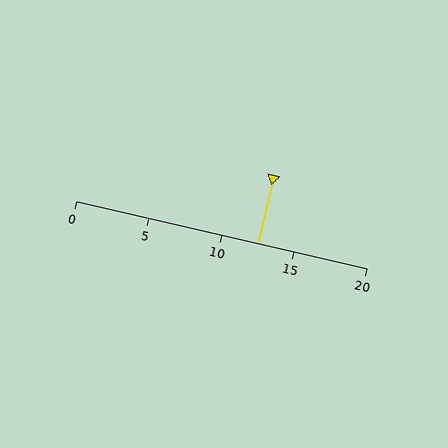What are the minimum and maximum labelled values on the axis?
The axis runs from 0 to 20.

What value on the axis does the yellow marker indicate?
The marker indicates approximately 12.5.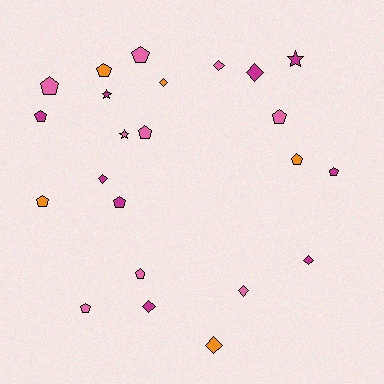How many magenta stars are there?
There are 2 magenta stars.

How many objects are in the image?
There are 23 objects.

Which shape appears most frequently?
Pentagon, with 12 objects.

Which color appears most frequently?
Magenta, with 9 objects.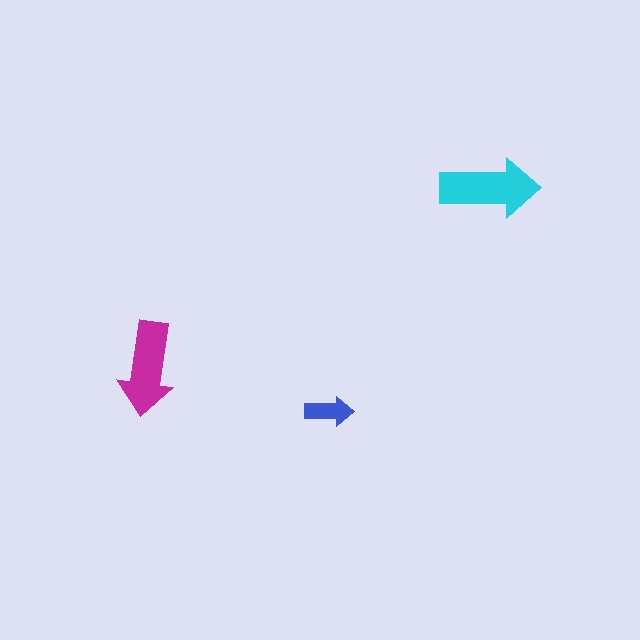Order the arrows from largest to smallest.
the cyan one, the magenta one, the blue one.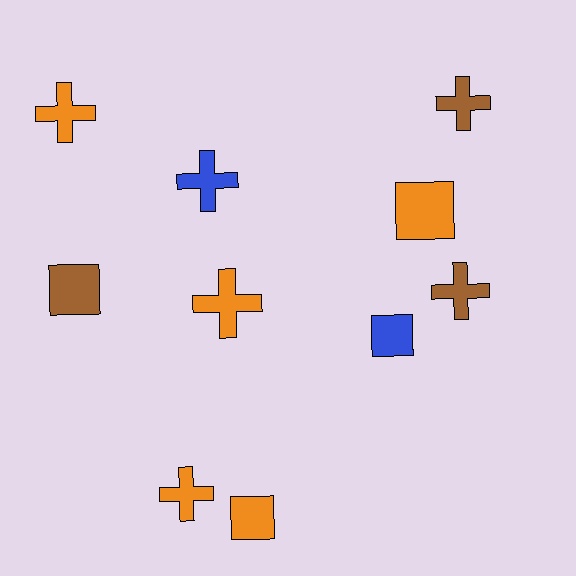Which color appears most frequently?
Orange, with 5 objects.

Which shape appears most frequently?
Cross, with 6 objects.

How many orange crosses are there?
There are 3 orange crosses.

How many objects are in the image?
There are 10 objects.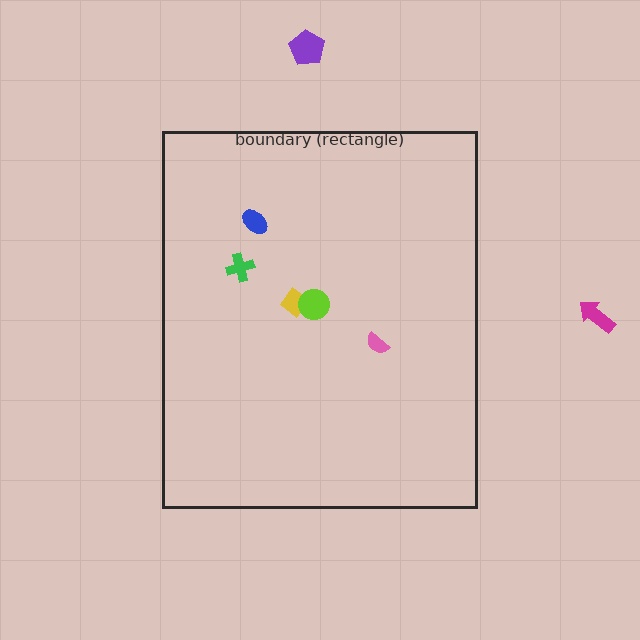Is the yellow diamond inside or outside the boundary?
Inside.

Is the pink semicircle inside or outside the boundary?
Inside.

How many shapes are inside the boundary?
5 inside, 2 outside.